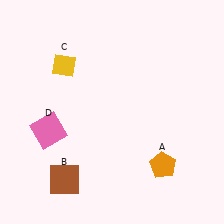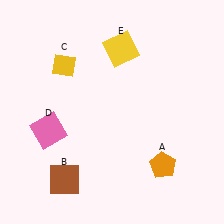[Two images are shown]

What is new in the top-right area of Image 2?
A yellow square (E) was added in the top-right area of Image 2.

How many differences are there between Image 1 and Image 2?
There is 1 difference between the two images.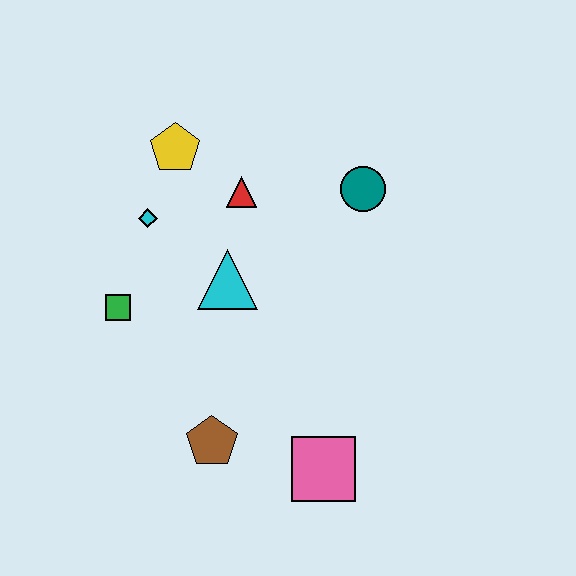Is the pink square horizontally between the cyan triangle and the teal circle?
Yes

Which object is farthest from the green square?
The teal circle is farthest from the green square.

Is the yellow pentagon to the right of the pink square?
No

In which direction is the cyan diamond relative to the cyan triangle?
The cyan diamond is to the left of the cyan triangle.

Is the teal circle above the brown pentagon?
Yes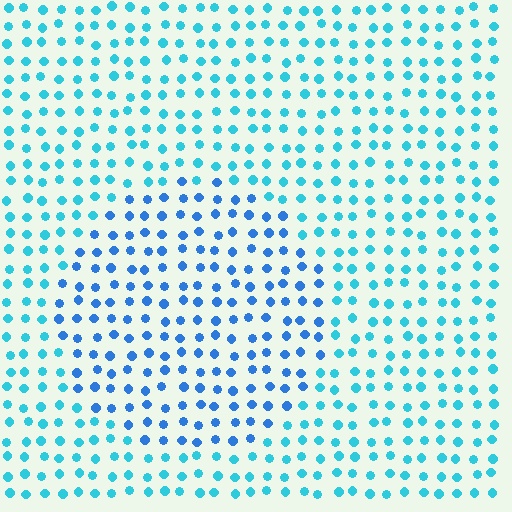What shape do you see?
I see a circle.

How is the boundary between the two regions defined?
The boundary is defined purely by a slight shift in hue (about 28 degrees). Spacing, size, and orientation are identical on both sides.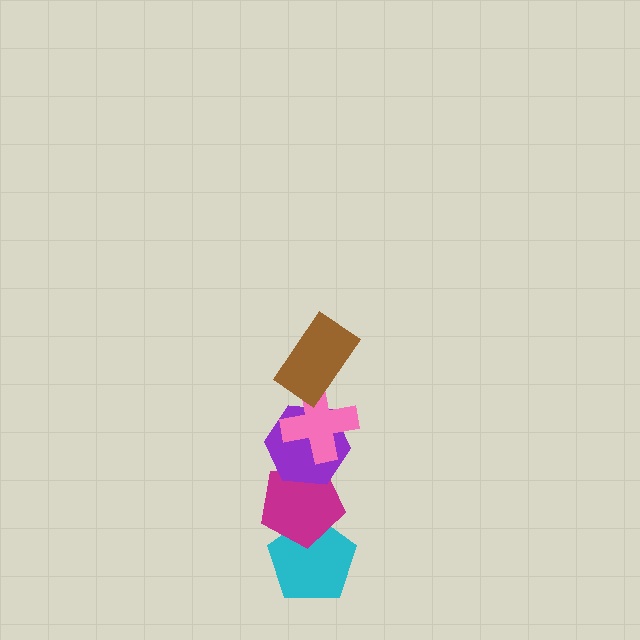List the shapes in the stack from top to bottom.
From top to bottom: the brown rectangle, the pink cross, the purple hexagon, the magenta pentagon, the cyan pentagon.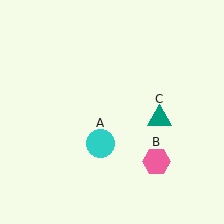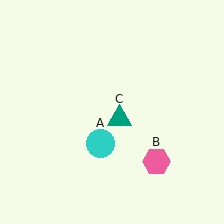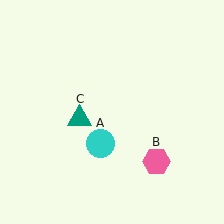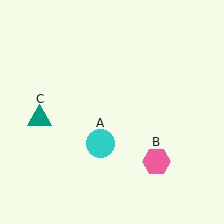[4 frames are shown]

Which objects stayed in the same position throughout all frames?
Cyan circle (object A) and pink hexagon (object B) remained stationary.